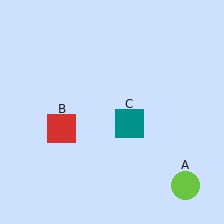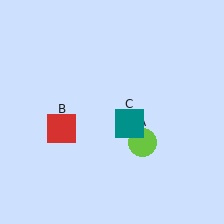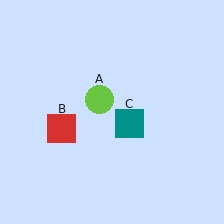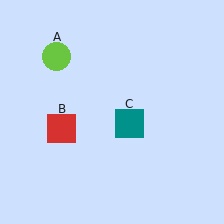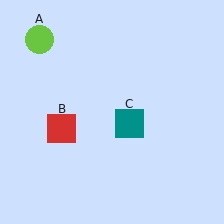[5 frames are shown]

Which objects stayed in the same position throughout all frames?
Red square (object B) and teal square (object C) remained stationary.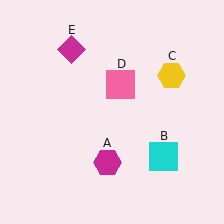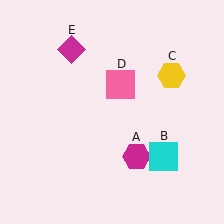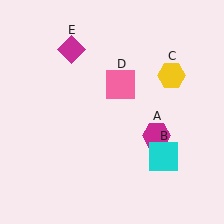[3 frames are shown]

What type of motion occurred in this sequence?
The magenta hexagon (object A) rotated counterclockwise around the center of the scene.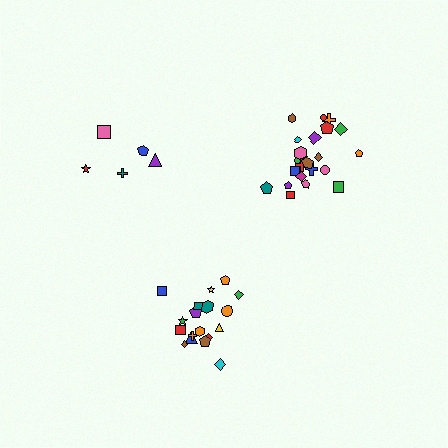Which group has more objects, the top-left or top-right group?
The top-right group.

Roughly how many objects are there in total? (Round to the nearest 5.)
Roughly 45 objects in total.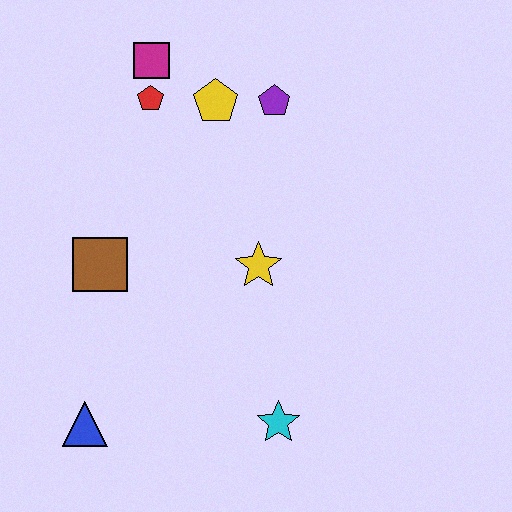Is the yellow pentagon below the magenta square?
Yes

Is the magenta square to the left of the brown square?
No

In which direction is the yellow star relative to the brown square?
The yellow star is to the right of the brown square.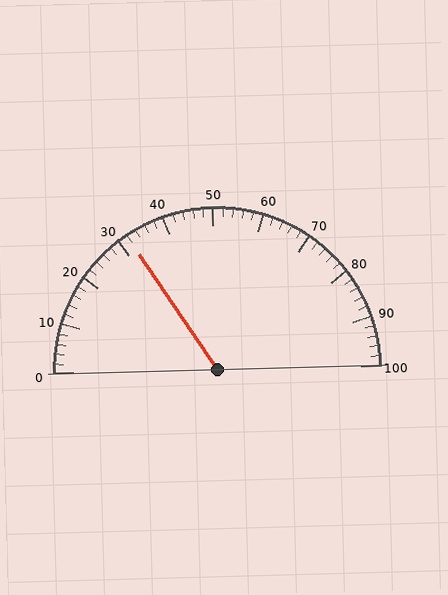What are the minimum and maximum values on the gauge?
The gauge ranges from 0 to 100.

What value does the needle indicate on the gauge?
The needle indicates approximately 32.